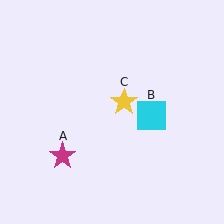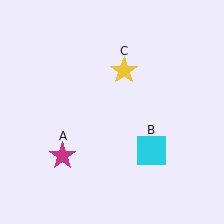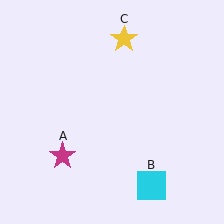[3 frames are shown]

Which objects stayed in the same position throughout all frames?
Magenta star (object A) remained stationary.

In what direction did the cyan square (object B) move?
The cyan square (object B) moved down.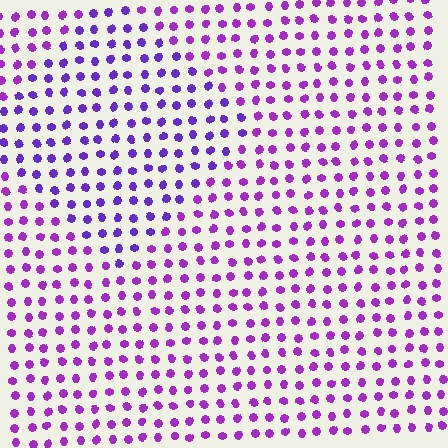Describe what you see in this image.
The image is filled with small purple elements in a uniform arrangement. A diamond-shaped region is visible where the elements are tinted to a slightly different hue, forming a subtle color boundary.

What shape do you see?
I see a diamond.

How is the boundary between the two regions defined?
The boundary is defined purely by a slight shift in hue (about 24 degrees). Spacing, size, and orientation are identical on both sides.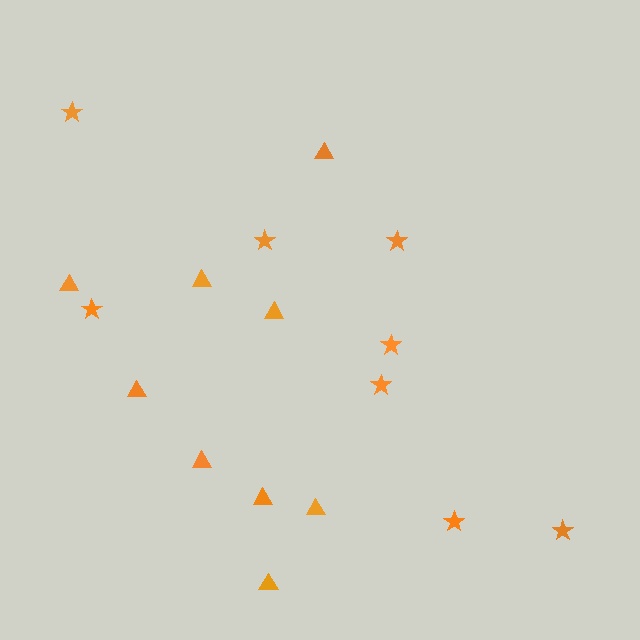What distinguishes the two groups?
There are 2 groups: one group of triangles (9) and one group of stars (8).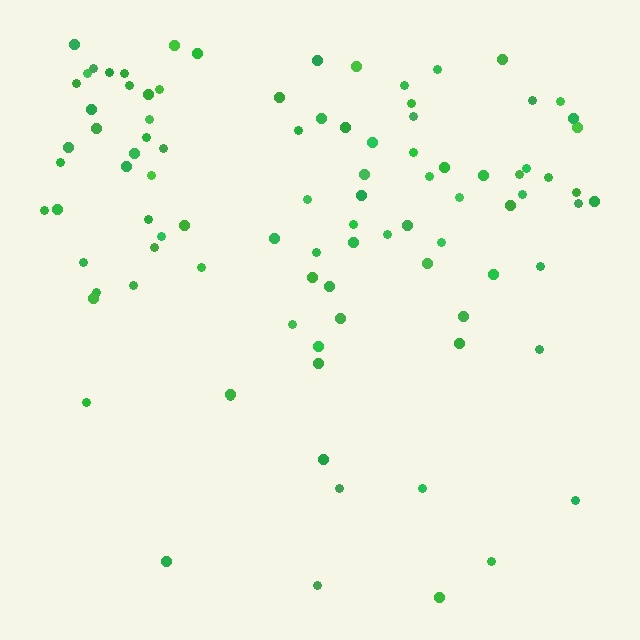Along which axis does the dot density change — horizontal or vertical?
Vertical.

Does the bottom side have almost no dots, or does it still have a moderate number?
Still a moderate number, just noticeably fewer than the top.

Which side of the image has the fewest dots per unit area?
The bottom.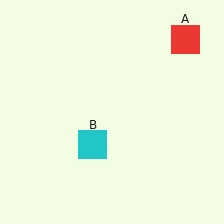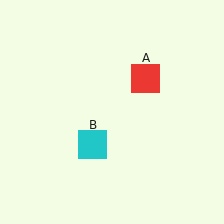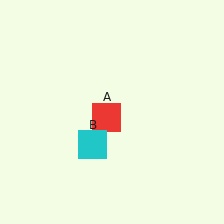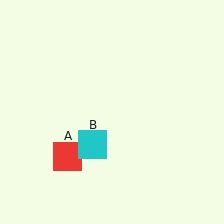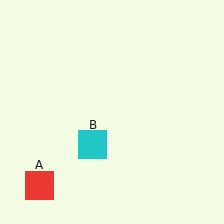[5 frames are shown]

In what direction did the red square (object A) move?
The red square (object A) moved down and to the left.